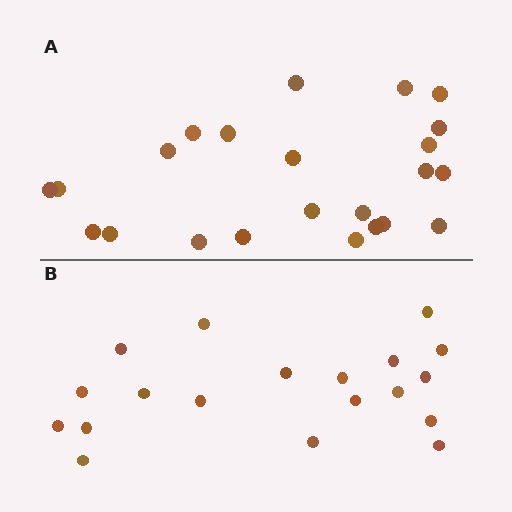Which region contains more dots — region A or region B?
Region A (the top region) has more dots.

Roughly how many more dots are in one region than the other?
Region A has about 4 more dots than region B.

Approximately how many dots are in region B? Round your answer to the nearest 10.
About 20 dots. (The exact count is 19, which rounds to 20.)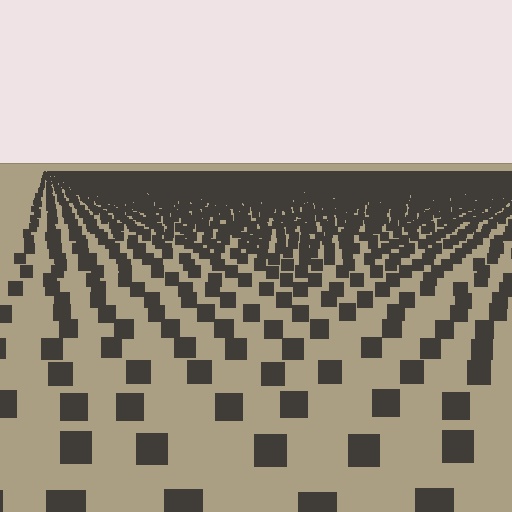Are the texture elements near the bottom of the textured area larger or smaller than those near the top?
Larger. Near the bottom, elements are closer to the viewer and appear at a bigger on-screen size.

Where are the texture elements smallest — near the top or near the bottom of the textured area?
Near the top.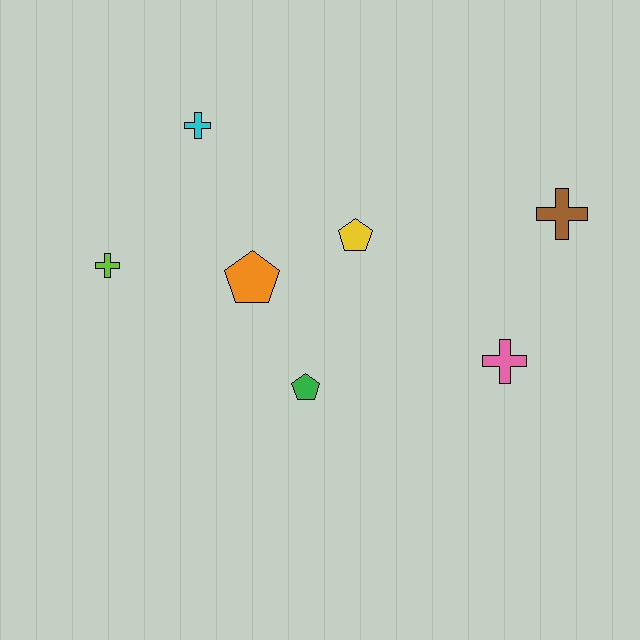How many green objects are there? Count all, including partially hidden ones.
There is 1 green object.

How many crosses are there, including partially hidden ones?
There are 4 crosses.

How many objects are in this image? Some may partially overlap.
There are 7 objects.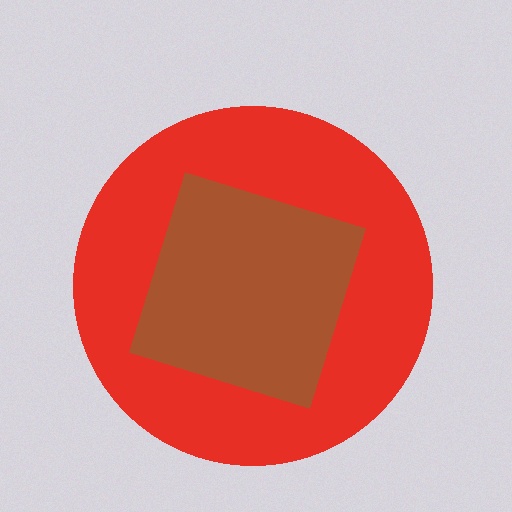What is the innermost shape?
The brown diamond.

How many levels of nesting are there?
2.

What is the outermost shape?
The red circle.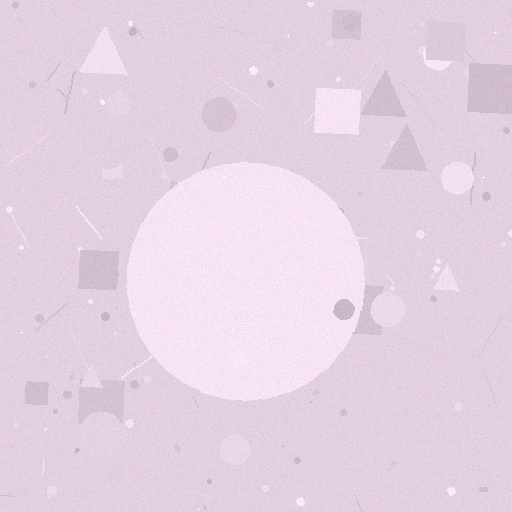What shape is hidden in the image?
A circle is hidden in the image.